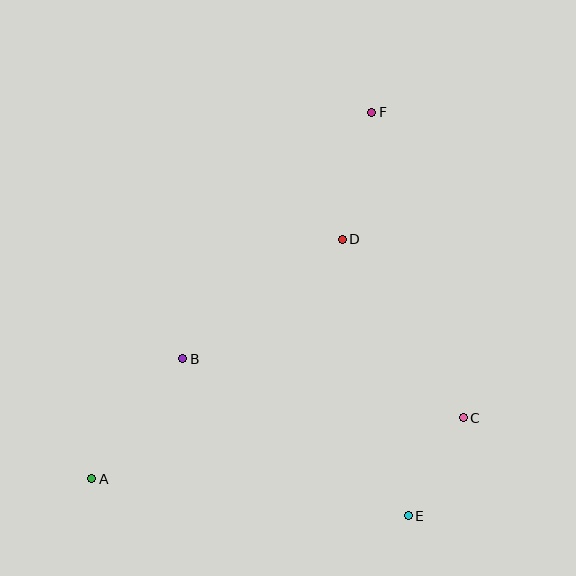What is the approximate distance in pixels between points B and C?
The distance between B and C is approximately 286 pixels.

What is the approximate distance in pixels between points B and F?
The distance between B and F is approximately 311 pixels.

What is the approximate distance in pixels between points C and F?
The distance between C and F is approximately 319 pixels.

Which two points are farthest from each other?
Points A and F are farthest from each other.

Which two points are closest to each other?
Points C and E are closest to each other.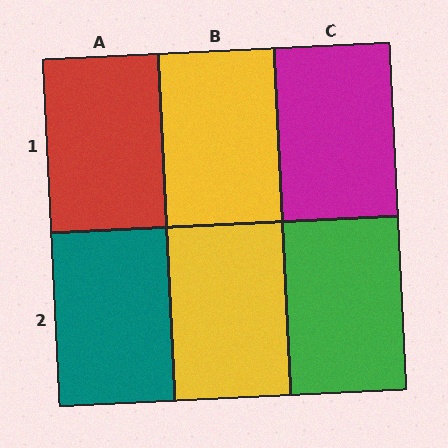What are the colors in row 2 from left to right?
Teal, yellow, green.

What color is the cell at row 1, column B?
Yellow.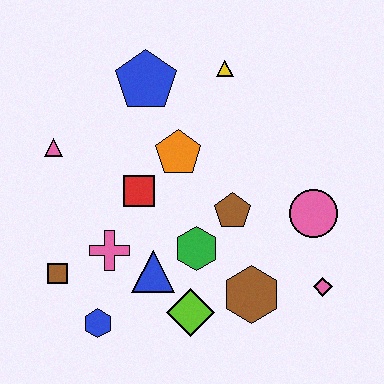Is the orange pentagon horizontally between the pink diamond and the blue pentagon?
Yes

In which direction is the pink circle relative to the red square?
The pink circle is to the right of the red square.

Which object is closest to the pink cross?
The blue triangle is closest to the pink cross.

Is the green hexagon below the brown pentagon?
Yes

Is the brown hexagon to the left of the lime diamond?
No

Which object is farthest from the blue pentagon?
The pink diamond is farthest from the blue pentagon.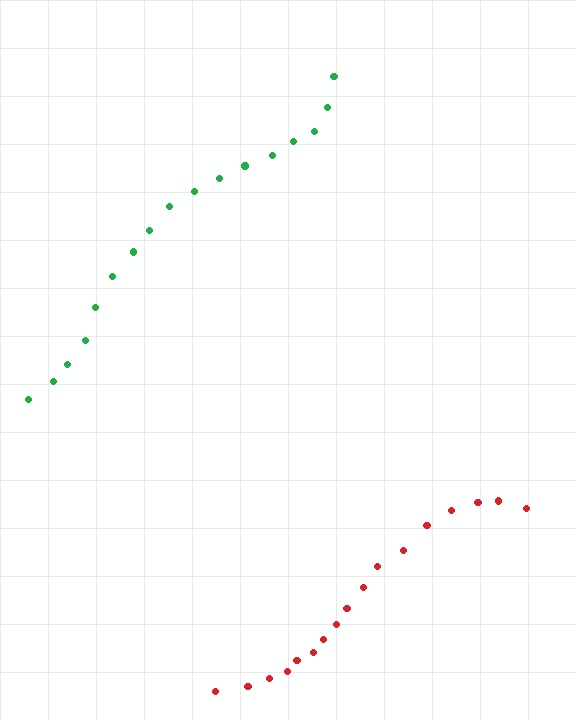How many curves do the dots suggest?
There are 2 distinct paths.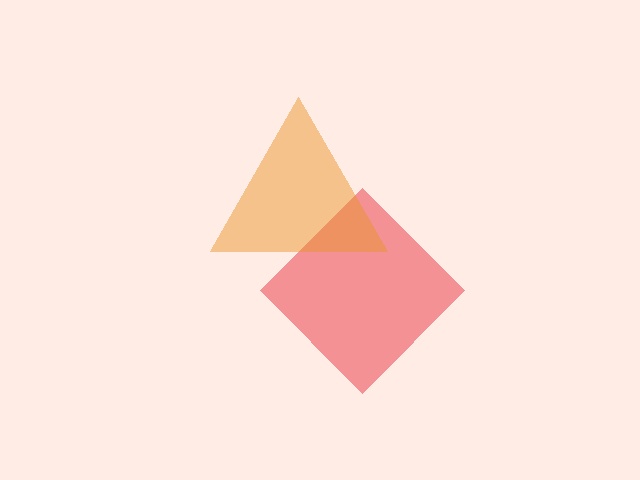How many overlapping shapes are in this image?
There are 2 overlapping shapes in the image.